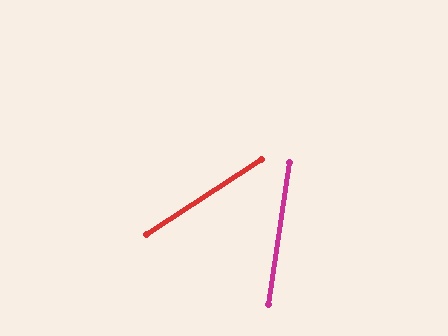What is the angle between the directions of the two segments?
Approximately 49 degrees.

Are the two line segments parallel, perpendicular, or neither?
Neither parallel nor perpendicular — they differ by about 49°.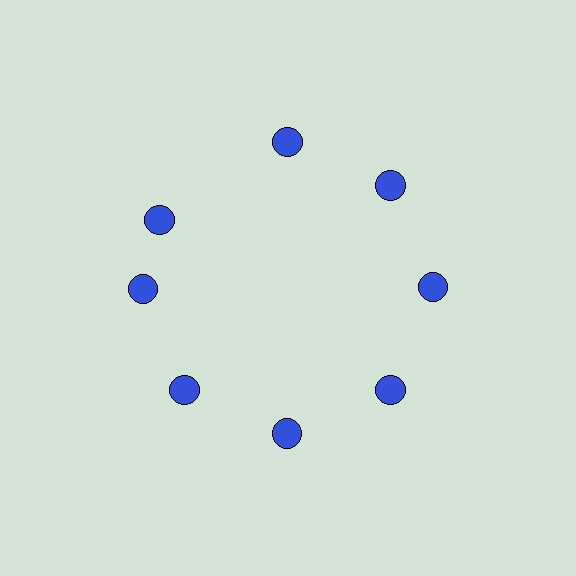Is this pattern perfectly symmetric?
No. The 8 blue circles are arranged in a ring, but one element near the 10 o'clock position is rotated out of alignment along the ring, breaking the 8-fold rotational symmetry.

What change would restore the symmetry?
The symmetry would be restored by rotating it back into even spacing with its neighbors so that all 8 circles sit at equal angles and equal distance from the center.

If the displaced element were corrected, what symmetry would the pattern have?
It would have 8-fold rotational symmetry — the pattern would map onto itself every 45 degrees.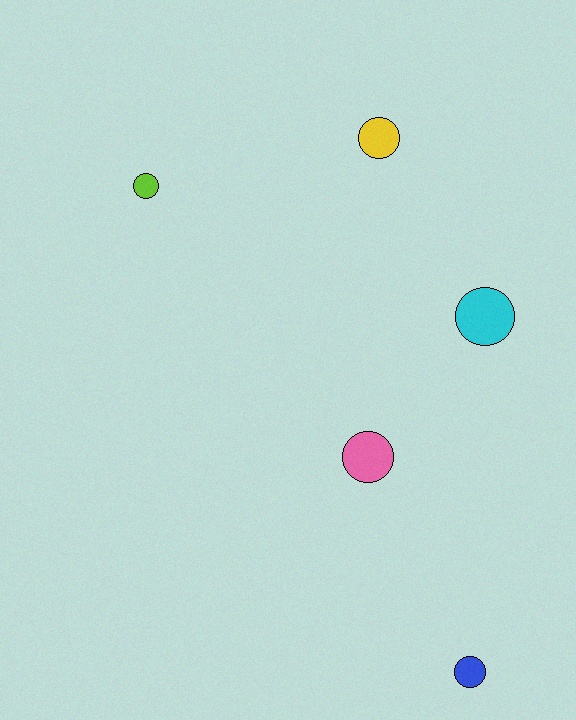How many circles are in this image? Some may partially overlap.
There are 5 circles.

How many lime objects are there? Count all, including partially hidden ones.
There is 1 lime object.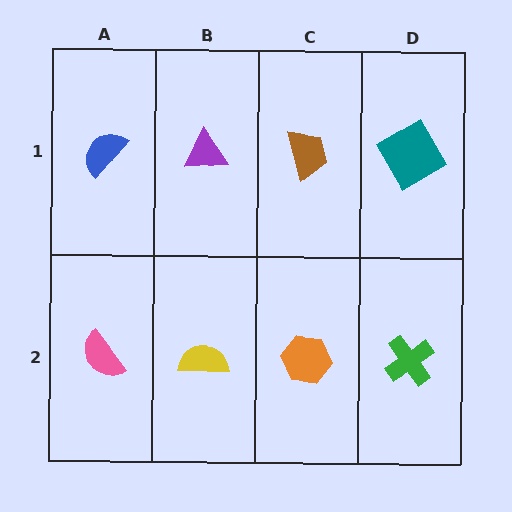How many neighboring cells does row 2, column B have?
3.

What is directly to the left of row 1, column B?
A blue semicircle.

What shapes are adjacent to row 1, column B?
A yellow semicircle (row 2, column B), a blue semicircle (row 1, column A), a brown trapezoid (row 1, column C).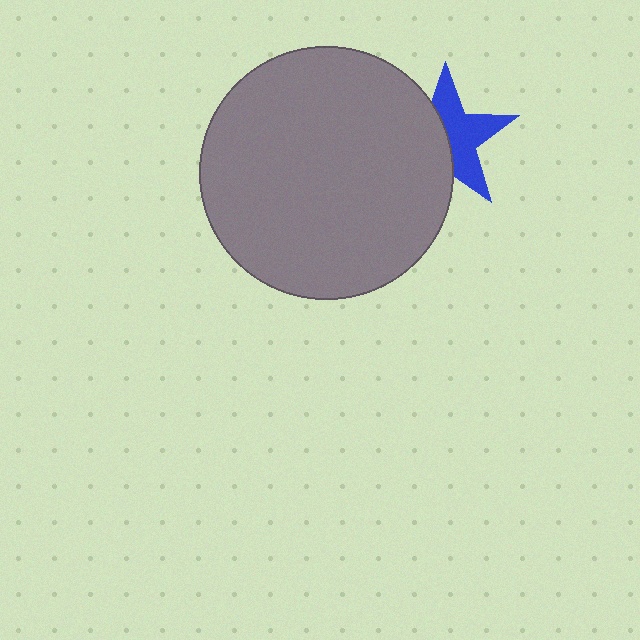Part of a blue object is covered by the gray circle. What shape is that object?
It is a star.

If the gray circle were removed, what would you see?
You would see the complete blue star.